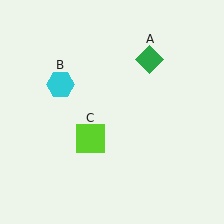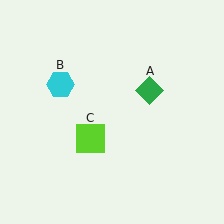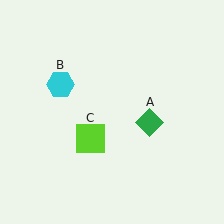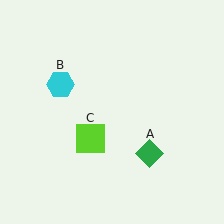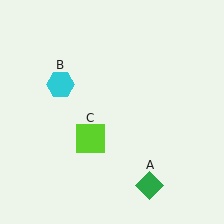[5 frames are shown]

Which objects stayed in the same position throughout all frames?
Cyan hexagon (object B) and lime square (object C) remained stationary.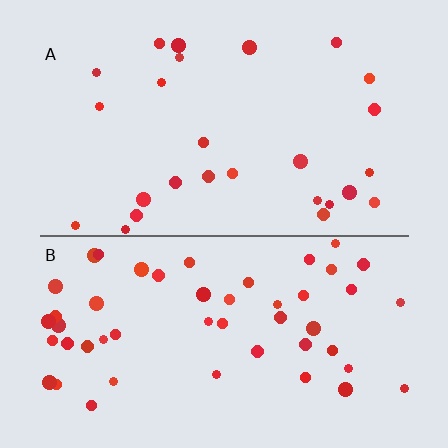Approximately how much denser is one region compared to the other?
Approximately 1.9× — region B over region A.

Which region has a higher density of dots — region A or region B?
B (the bottom).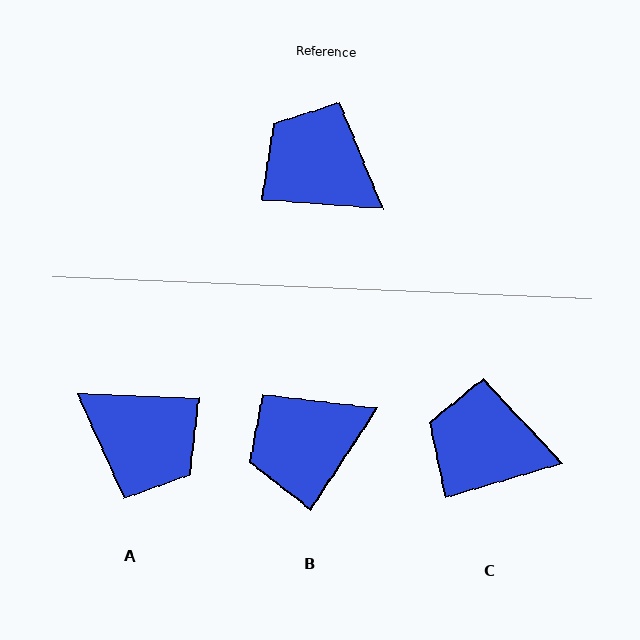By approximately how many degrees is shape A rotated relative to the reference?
Approximately 178 degrees clockwise.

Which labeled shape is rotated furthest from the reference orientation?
A, about 178 degrees away.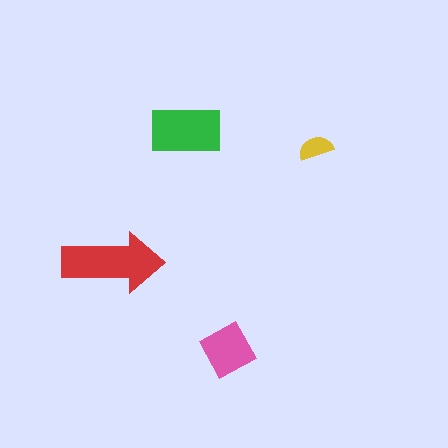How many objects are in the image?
There are 4 objects in the image.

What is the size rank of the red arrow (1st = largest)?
1st.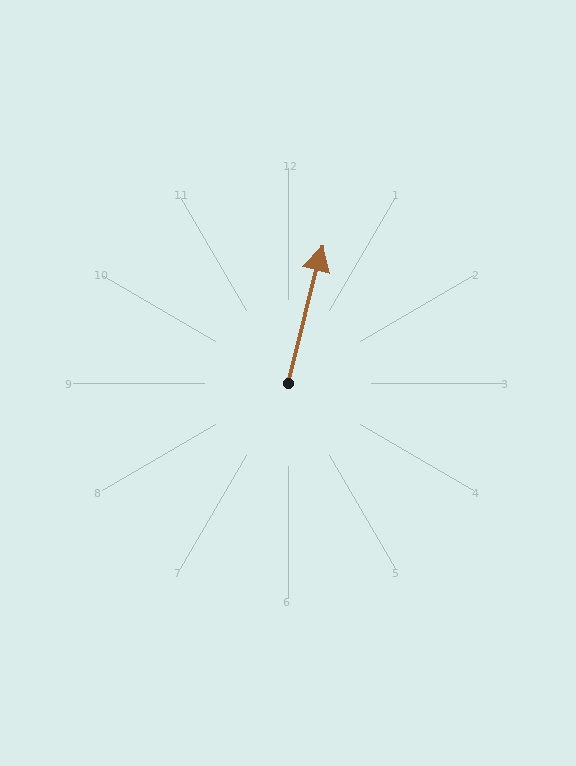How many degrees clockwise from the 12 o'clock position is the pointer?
Approximately 14 degrees.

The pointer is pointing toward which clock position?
Roughly 12 o'clock.